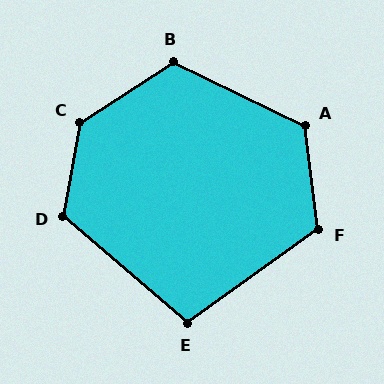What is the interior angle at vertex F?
Approximately 119 degrees (obtuse).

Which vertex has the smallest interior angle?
E, at approximately 104 degrees.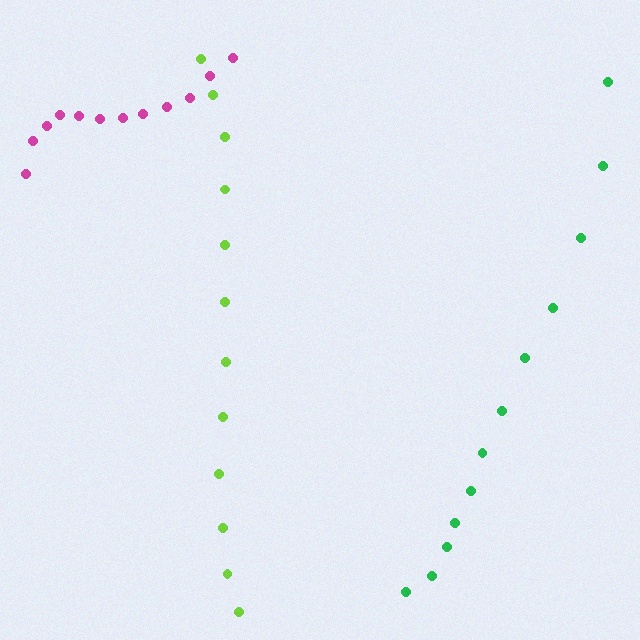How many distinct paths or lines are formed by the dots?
There are 3 distinct paths.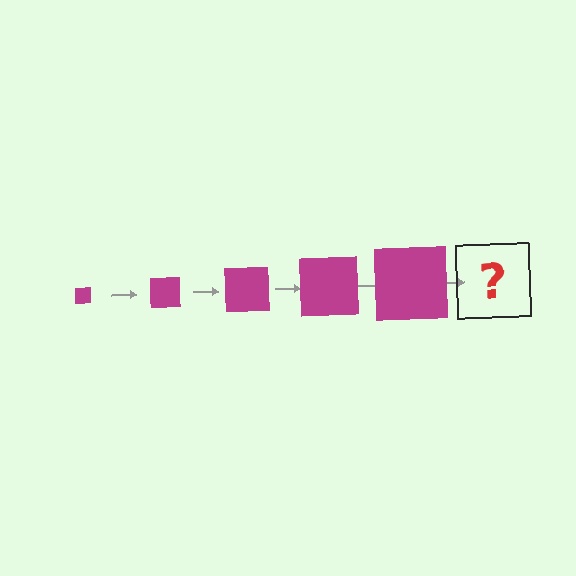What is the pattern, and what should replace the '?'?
The pattern is that the square gets progressively larger each step. The '?' should be a magenta square, larger than the previous one.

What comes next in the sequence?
The next element should be a magenta square, larger than the previous one.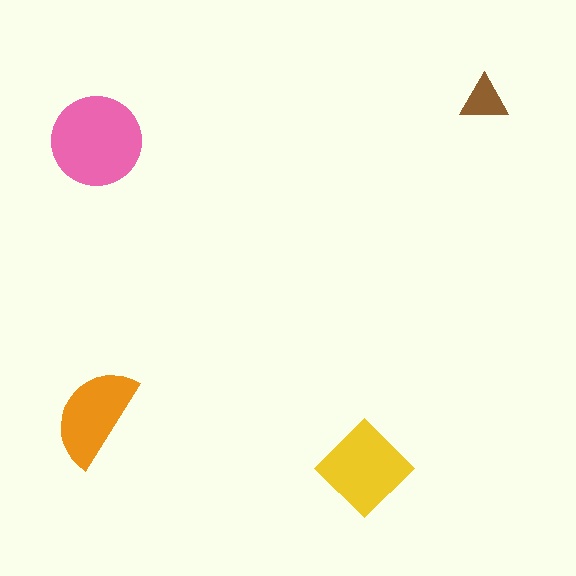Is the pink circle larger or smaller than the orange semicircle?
Larger.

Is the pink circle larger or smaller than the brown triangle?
Larger.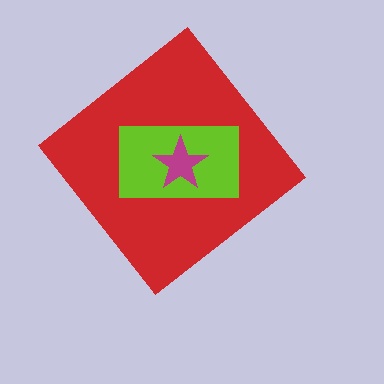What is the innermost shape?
The magenta star.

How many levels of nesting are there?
3.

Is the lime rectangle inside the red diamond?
Yes.